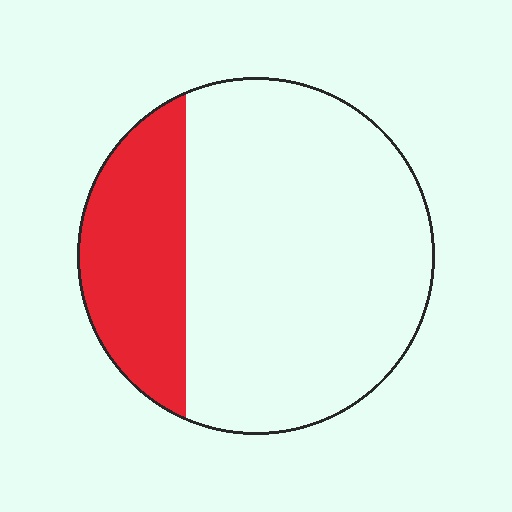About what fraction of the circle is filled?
About one quarter (1/4).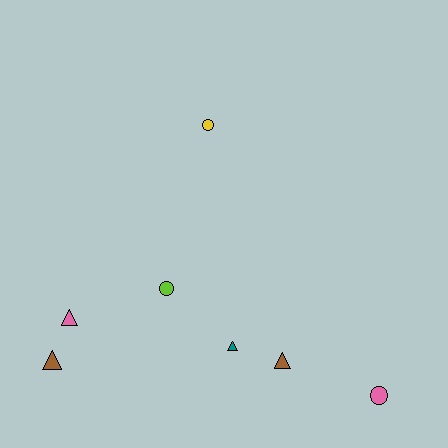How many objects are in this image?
There are 7 objects.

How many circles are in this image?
There are 3 circles.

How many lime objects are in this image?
There is 1 lime object.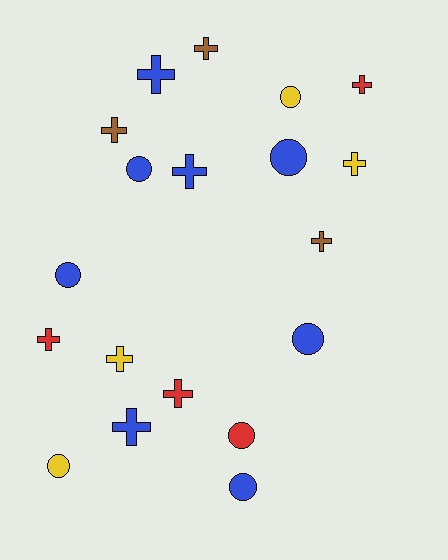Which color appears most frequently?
Blue, with 8 objects.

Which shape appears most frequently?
Cross, with 11 objects.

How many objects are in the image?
There are 19 objects.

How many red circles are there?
There is 1 red circle.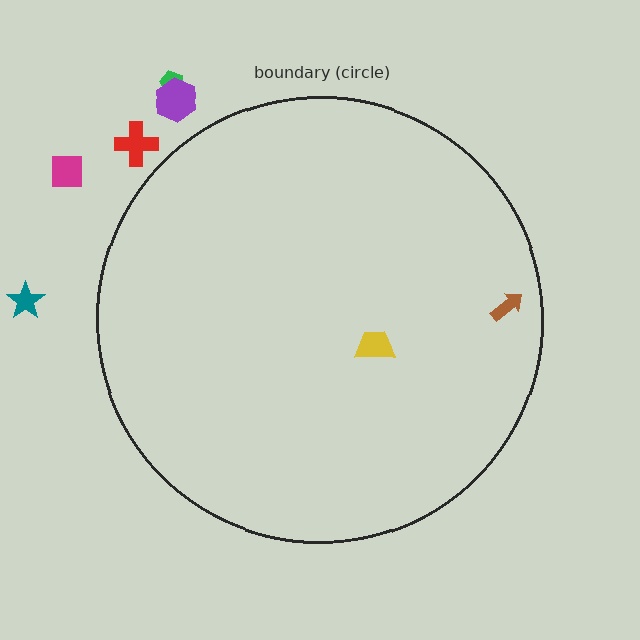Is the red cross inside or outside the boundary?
Outside.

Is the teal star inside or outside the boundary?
Outside.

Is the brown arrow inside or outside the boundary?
Inside.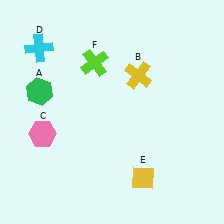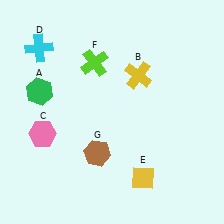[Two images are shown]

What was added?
A brown hexagon (G) was added in Image 2.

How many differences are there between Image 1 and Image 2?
There is 1 difference between the two images.